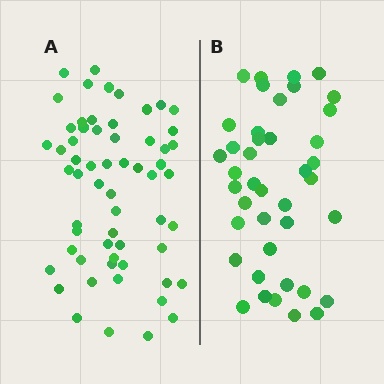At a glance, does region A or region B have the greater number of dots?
Region A (the left region) has more dots.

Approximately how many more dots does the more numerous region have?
Region A has approximately 20 more dots than region B.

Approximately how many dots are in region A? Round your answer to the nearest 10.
About 60 dots.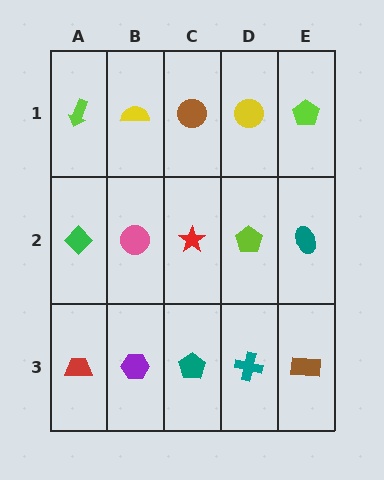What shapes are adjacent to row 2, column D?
A yellow circle (row 1, column D), a teal cross (row 3, column D), a red star (row 2, column C), a teal ellipse (row 2, column E).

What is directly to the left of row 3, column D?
A teal pentagon.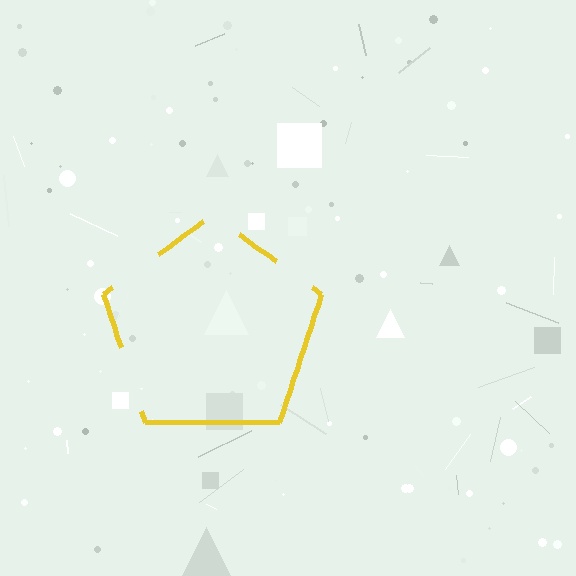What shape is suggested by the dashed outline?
The dashed outline suggests a pentagon.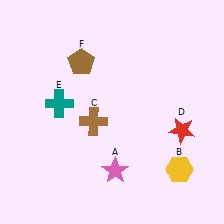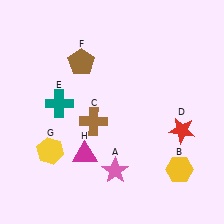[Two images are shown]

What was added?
A yellow hexagon (G), a magenta triangle (H) were added in Image 2.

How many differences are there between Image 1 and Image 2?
There are 2 differences between the two images.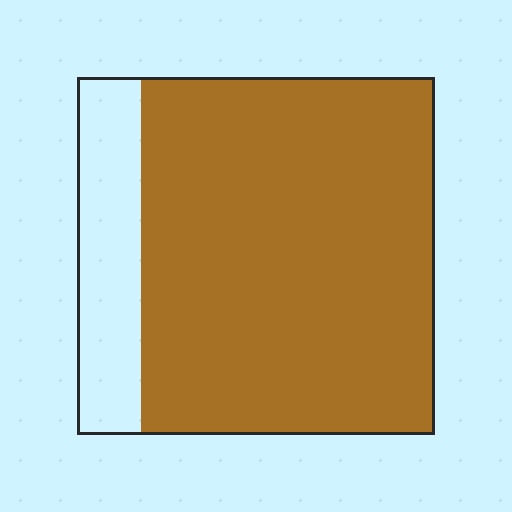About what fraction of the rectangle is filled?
About five sixths (5/6).